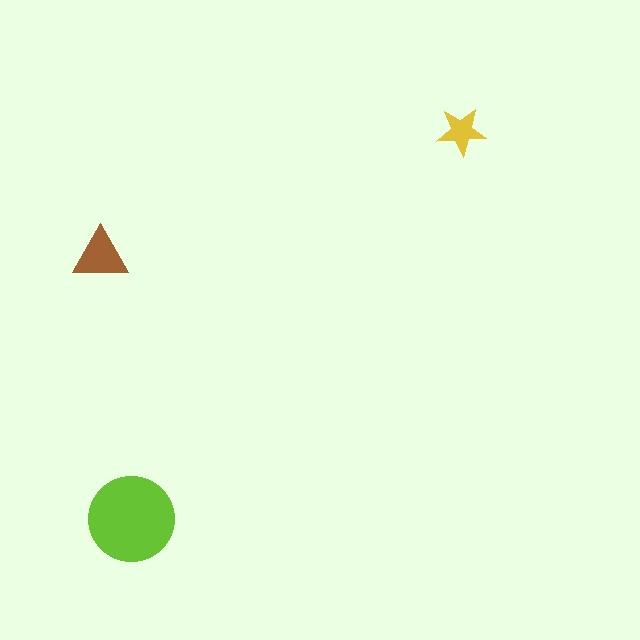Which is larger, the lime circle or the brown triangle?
The lime circle.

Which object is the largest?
The lime circle.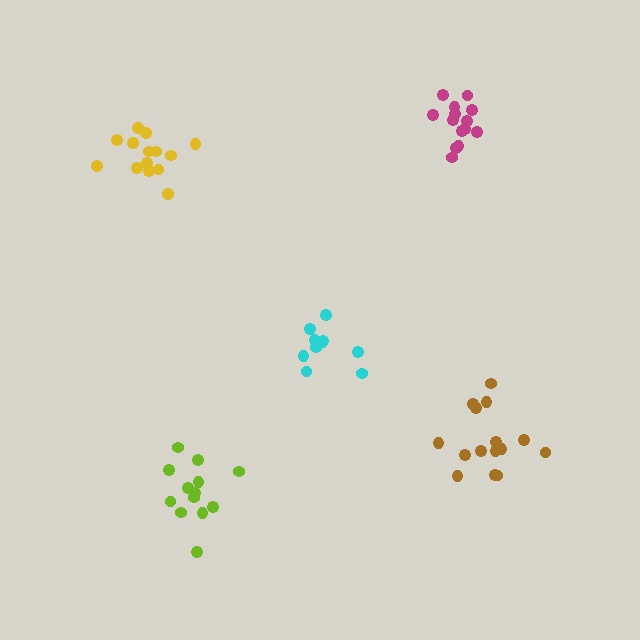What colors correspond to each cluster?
The clusters are colored: magenta, cyan, brown, lime, yellow.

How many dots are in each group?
Group 1: 14 dots, Group 2: 10 dots, Group 3: 15 dots, Group 4: 13 dots, Group 5: 14 dots (66 total).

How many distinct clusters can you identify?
There are 5 distinct clusters.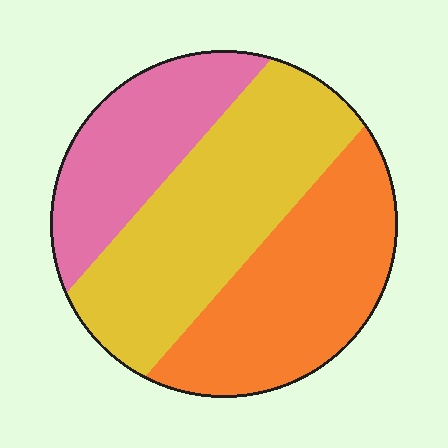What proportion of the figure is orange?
Orange takes up about one third (1/3) of the figure.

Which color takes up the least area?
Pink, at roughly 25%.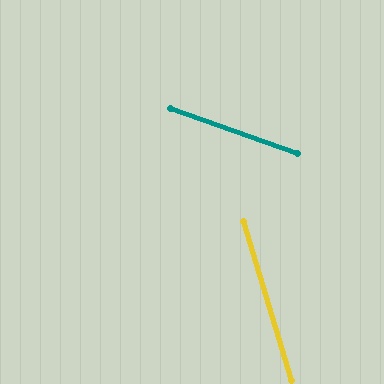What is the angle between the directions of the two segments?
Approximately 54 degrees.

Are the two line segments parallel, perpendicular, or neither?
Neither parallel nor perpendicular — they differ by about 54°.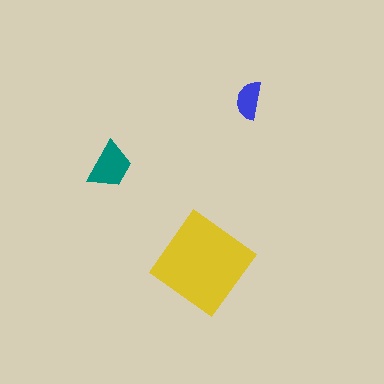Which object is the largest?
The yellow diamond.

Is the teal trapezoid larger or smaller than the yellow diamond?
Smaller.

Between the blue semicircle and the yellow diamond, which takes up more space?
The yellow diamond.